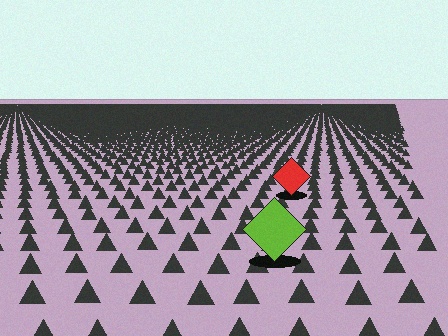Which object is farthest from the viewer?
The red diamond is farthest from the viewer. It appears smaller and the ground texture around it is denser.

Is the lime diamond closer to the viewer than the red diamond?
Yes. The lime diamond is closer — you can tell from the texture gradient: the ground texture is coarser near it.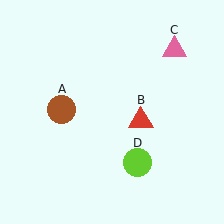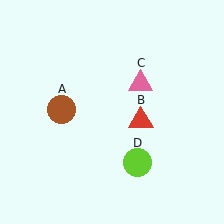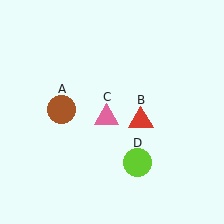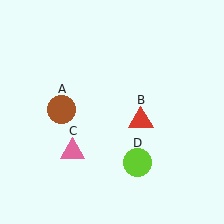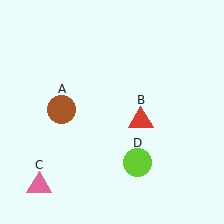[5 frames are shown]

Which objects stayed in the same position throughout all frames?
Brown circle (object A) and red triangle (object B) and lime circle (object D) remained stationary.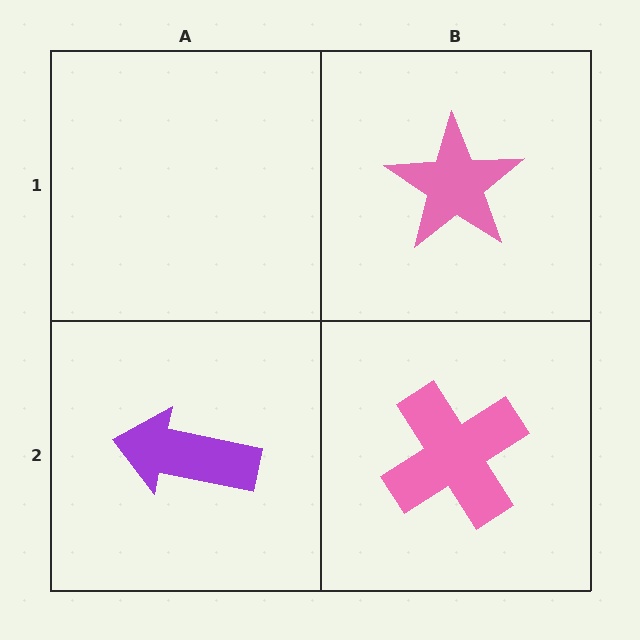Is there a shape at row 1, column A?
No, that cell is empty.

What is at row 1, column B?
A pink star.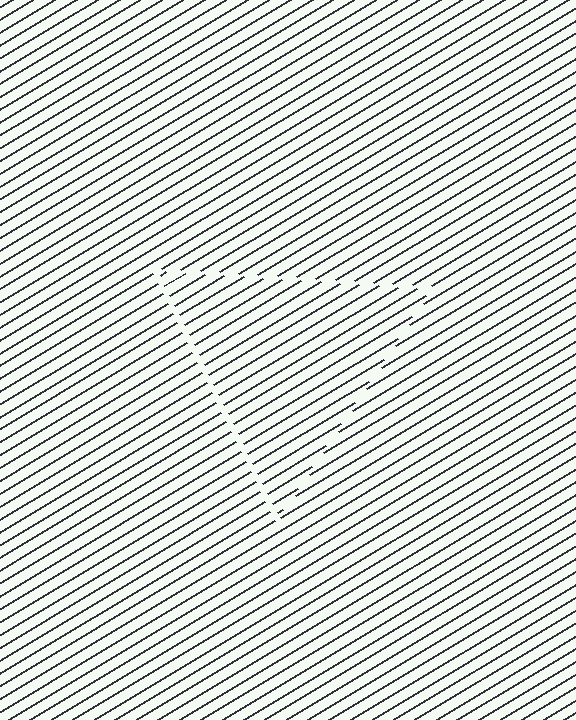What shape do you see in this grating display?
An illusory triangle. The interior of the shape contains the same grating, shifted by half a period — the contour is defined by the phase discontinuity where line-ends from the inner and outer gratings abut.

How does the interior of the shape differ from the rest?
The interior of the shape contains the same grating, shifted by half a period — the contour is defined by the phase discontinuity where line-ends from the inner and outer gratings abut.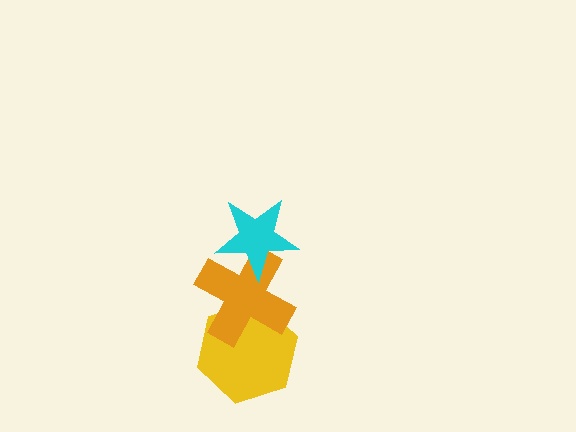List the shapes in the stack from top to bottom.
From top to bottom: the cyan star, the orange cross, the yellow hexagon.